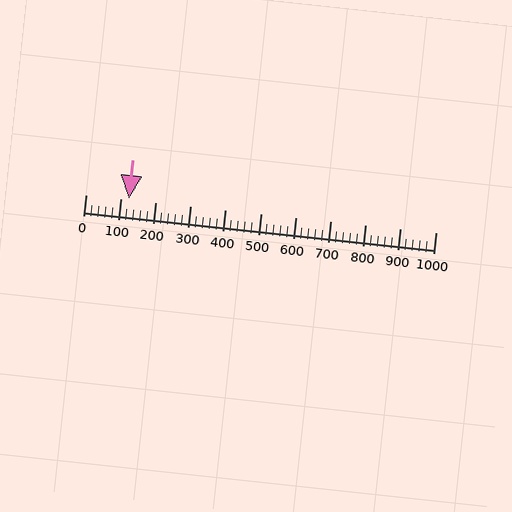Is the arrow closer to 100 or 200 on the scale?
The arrow is closer to 100.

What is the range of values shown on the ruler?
The ruler shows values from 0 to 1000.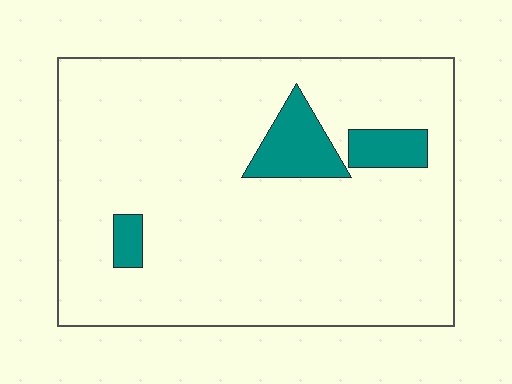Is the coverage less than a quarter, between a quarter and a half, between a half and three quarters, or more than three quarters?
Less than a quarter.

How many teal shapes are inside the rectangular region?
3.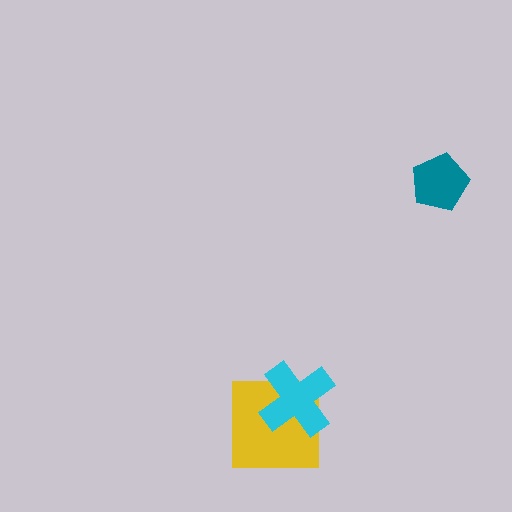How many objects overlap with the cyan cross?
1 object overlaps with the cyan cross.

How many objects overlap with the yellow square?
1 object overlaps with the yellow square.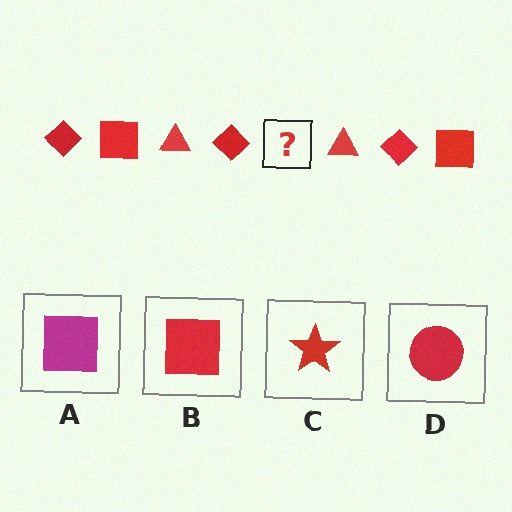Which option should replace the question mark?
Option B.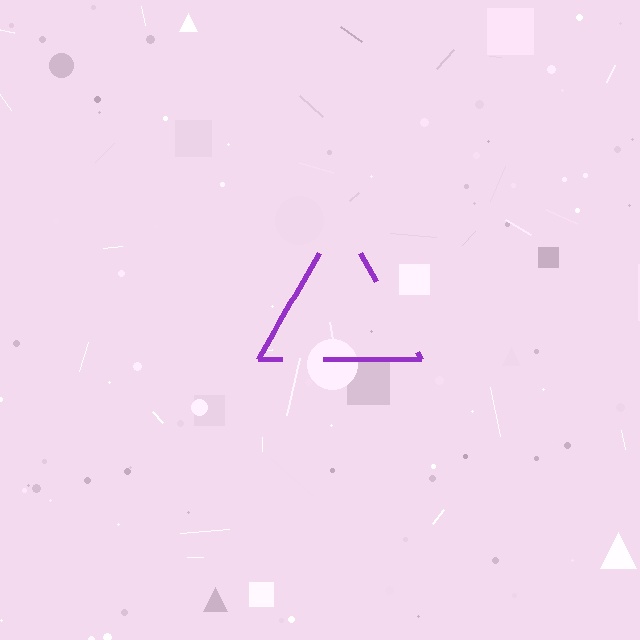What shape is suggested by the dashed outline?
The dashed outline suggests a triangle.